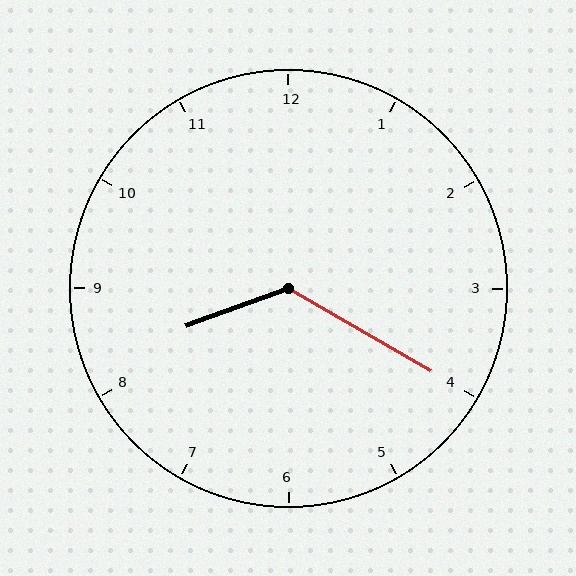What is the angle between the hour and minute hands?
Approximately 130 degrees.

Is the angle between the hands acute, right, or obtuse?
It is obtuse.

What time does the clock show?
8:20.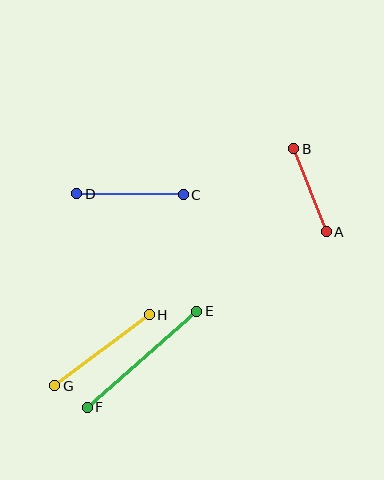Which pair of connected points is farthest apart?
Points E and F are farthest apart.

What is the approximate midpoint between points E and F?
The midpoint is at approximately (142, 359) pixels.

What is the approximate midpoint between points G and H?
The midpoint is at approximately (102, 350) pixels.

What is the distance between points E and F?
The distance is approximately 146 pixels.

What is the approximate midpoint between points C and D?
The midpoint is at approximately (130, 194) pixels.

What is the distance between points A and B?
The distance is approximately 89 pixels.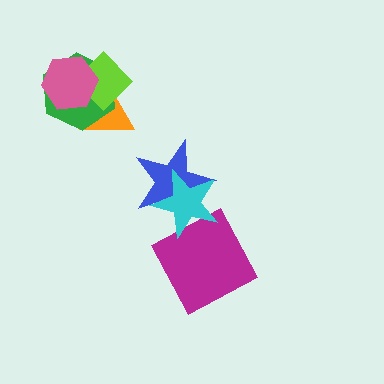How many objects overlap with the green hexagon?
3 objects overlap with the green hexagon.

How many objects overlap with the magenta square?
1 object overlaps with the magenta square.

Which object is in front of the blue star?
The cyan star is in front of the blue star.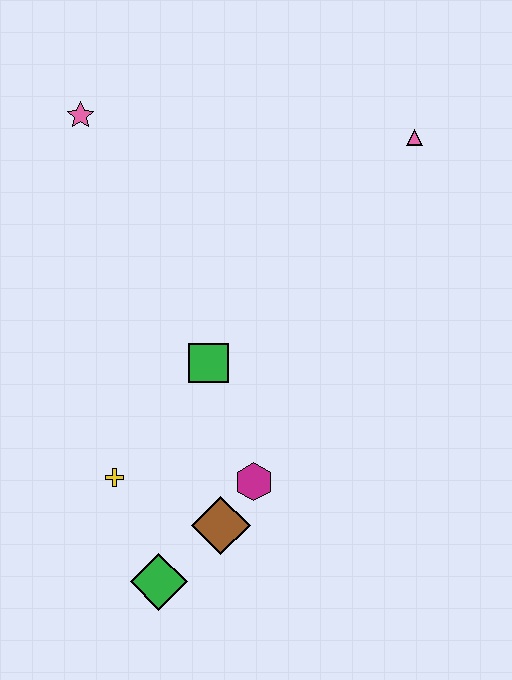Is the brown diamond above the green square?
No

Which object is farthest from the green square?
The pink triangle is farthest from the green square.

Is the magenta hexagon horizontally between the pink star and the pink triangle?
Yes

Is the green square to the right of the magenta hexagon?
No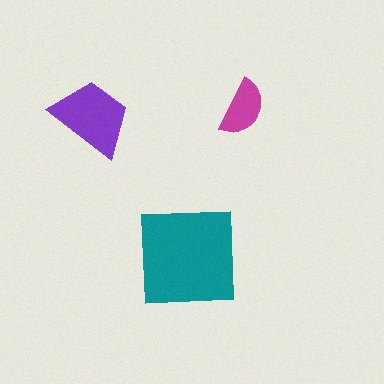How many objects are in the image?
There are 3 objects in the image.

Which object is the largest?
The teal square.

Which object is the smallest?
The magenta semicircle.